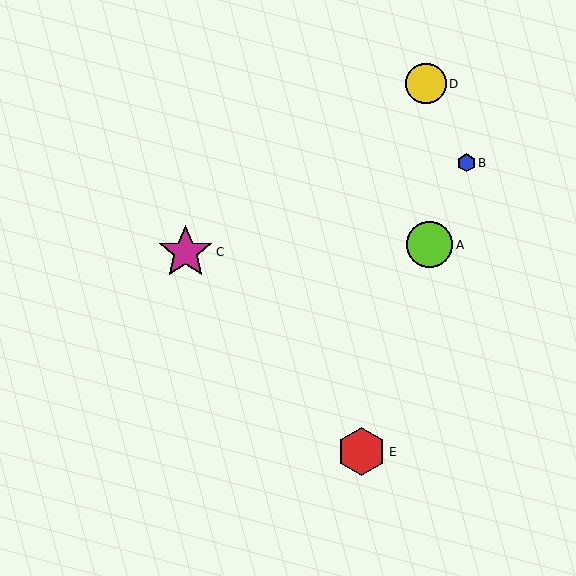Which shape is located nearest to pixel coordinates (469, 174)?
The blue hexagon (labeled B) at (466, 163) is nearest to that location.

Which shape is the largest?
The magenta star (labeled C) is the largest.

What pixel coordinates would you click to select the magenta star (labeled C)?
Click at (186, 252) to select the magenta star C.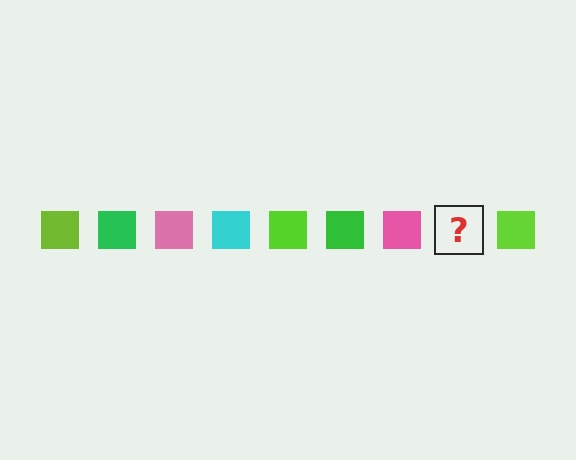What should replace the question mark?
The question mark should be replaced with a cyan square.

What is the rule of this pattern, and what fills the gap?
The rule is that the pattern cycles through lime, green, pink, cyan squares. The gap should be filled with a cyan square.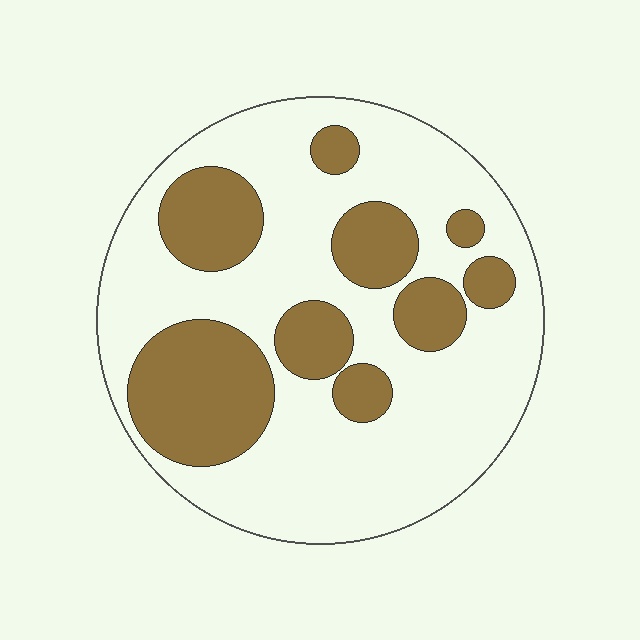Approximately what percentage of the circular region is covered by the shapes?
Approximately 30%.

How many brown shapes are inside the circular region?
9.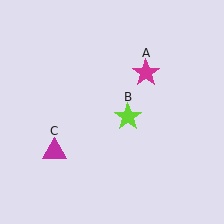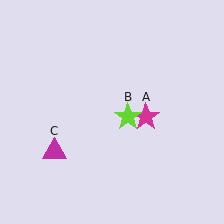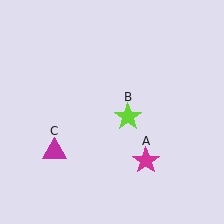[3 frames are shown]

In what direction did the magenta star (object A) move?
The magenta star (object A) moved down.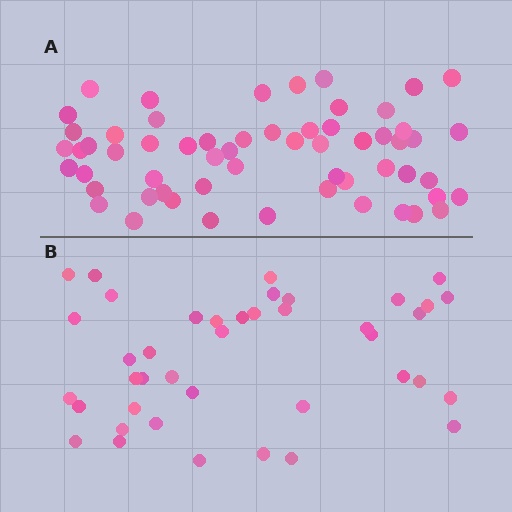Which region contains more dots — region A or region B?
Region A (the top region) has more dots.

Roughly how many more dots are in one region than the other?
Region A has approximately 20 more dots than region B.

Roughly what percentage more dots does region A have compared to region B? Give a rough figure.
About 45% more.